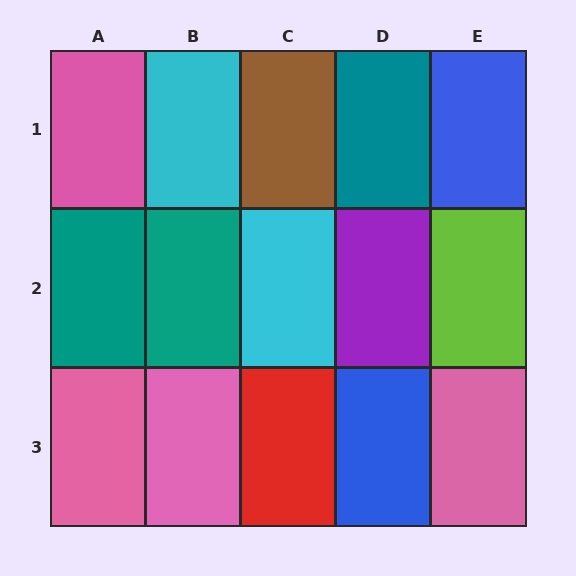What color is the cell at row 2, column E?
Lime.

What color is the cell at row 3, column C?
Red.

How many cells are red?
1 cell is red.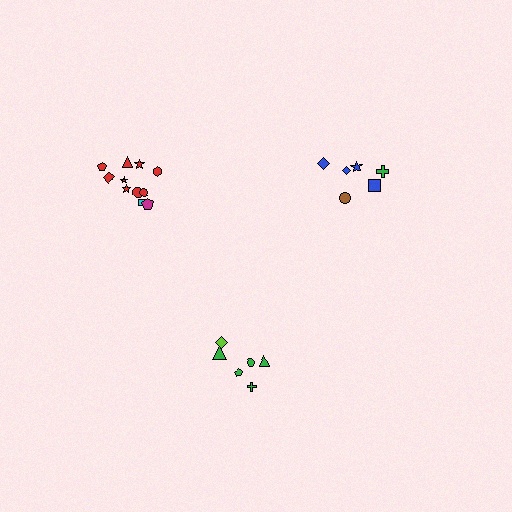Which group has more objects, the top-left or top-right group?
The top-left group.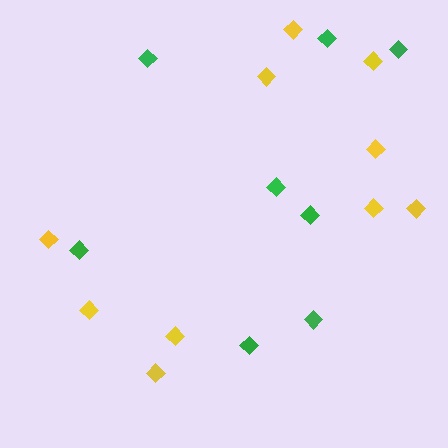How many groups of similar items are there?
There are 2 groups: one group of yellow diamonds (10) and one group of green diamonds (8).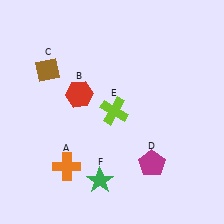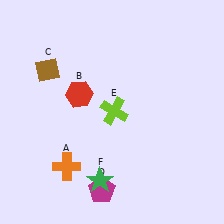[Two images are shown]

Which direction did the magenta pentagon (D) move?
The magenta pentagon (D) moved left.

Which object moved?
The magenta pentagon (D) moved left.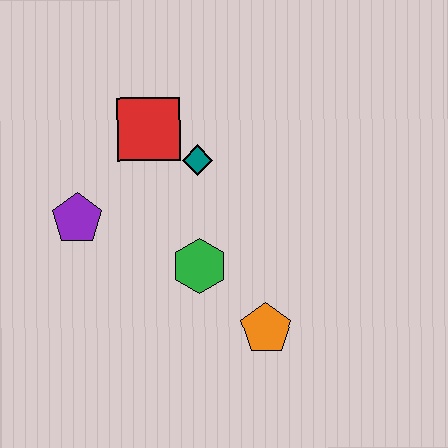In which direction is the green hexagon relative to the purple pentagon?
The green hexagon is to the right of the purple pentagon.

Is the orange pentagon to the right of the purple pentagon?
Yes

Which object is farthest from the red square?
The orange pentagon is farthest from the red square.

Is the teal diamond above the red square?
No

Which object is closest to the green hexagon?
The orange pentagon is closest to the green hexagon.